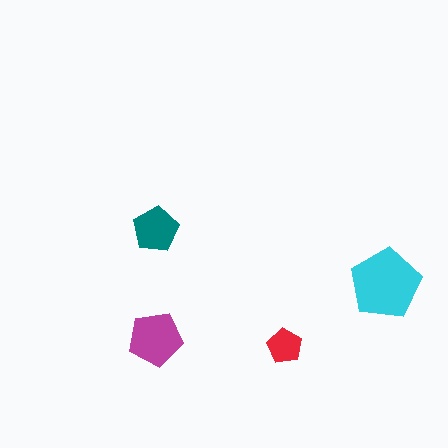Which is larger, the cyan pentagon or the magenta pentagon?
The cyan one.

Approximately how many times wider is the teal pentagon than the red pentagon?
About 1.5 times wider.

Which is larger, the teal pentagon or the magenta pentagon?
The magenta one.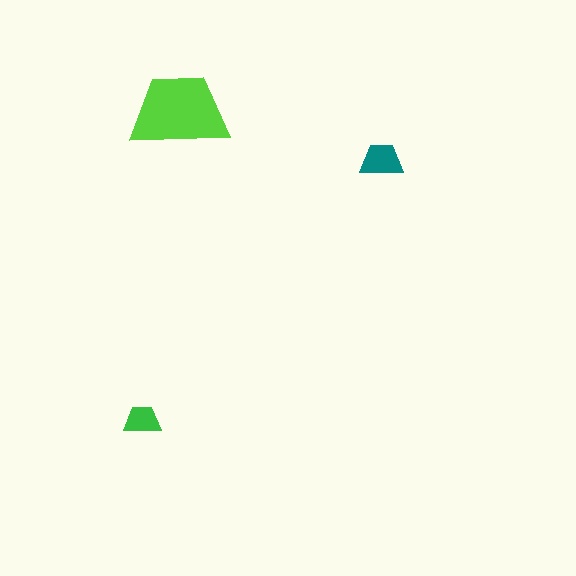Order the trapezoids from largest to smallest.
the lime one, the teal one, the green one.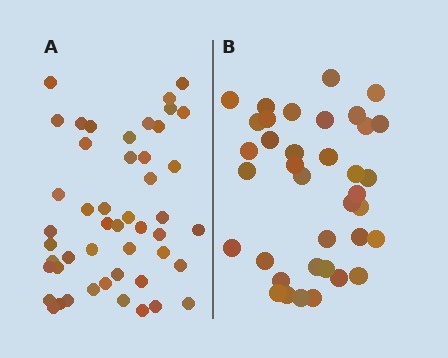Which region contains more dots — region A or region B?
Region A (the left region) has more dots.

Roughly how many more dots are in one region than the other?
Region A has roughly 12 or so more dots than region B.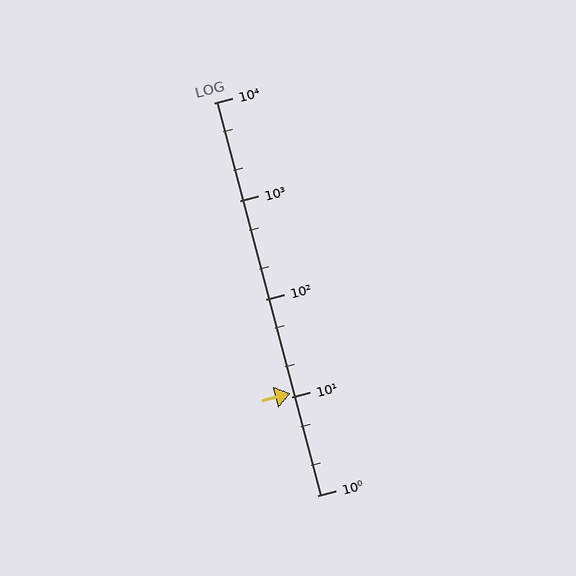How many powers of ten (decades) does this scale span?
The scale spans 4 decades, from 1 to 10000.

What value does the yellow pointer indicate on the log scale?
The pointer indicates approximately 11.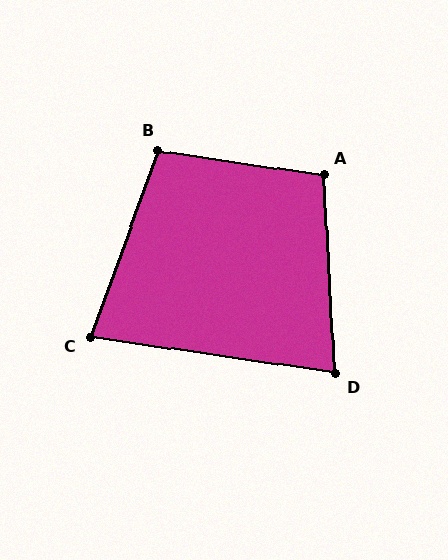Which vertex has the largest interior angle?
B, at approximately 101 degrees.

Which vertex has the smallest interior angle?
D, at approximately 79 degrees.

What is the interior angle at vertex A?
Approximately 101 degrees (obtuse).